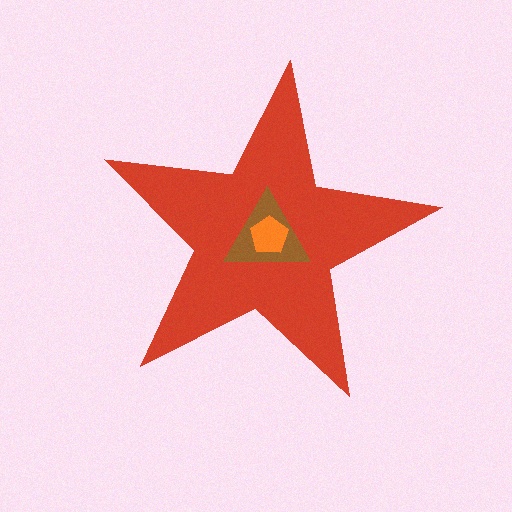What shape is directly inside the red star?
The brown triangle.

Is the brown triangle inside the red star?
Yes.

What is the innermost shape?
The orange pentagon.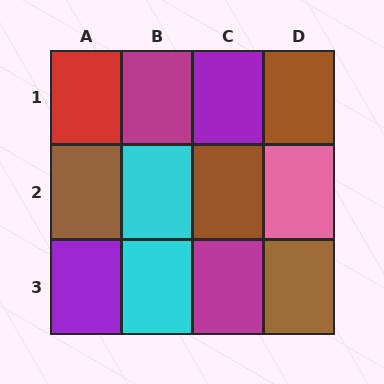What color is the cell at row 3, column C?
Magenta.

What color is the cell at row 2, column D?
Pink.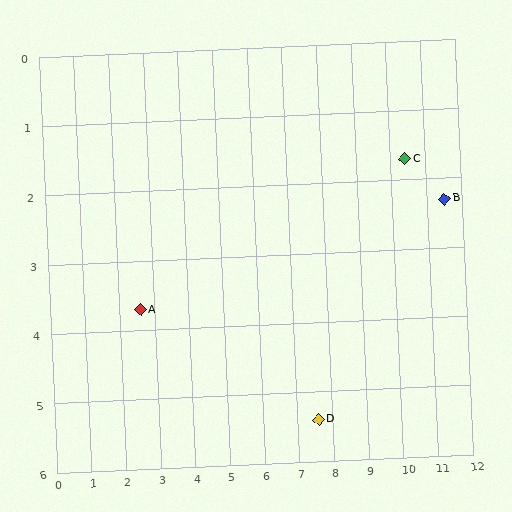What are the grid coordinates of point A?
Point A is at approximately (2.6, 3.7).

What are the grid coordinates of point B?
Point B is at approximately (11.5, 2.3).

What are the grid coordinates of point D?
Point D is at approximately (7.6, 5.4).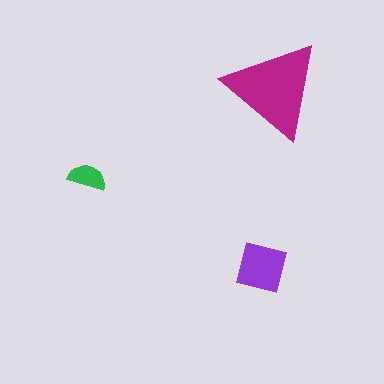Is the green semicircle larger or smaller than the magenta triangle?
Smaller.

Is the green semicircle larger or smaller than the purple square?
Smaller.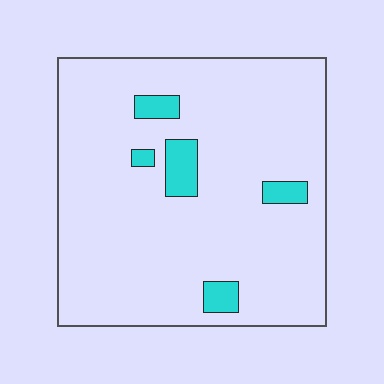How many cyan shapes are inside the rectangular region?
5.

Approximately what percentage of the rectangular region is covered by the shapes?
Approximately 10%.